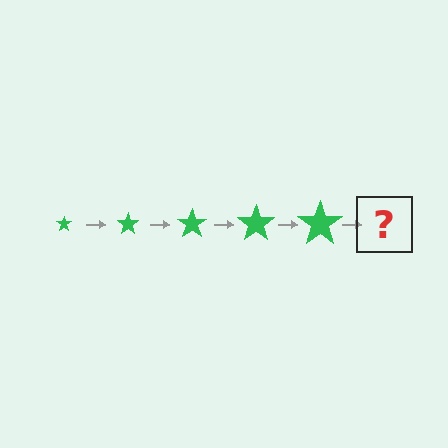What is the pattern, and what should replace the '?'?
The pattern is that the star gets progressively larger each step. The '?' should be a green star, larger than the previous one.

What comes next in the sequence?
The next element should be a green star, larger than the previous one.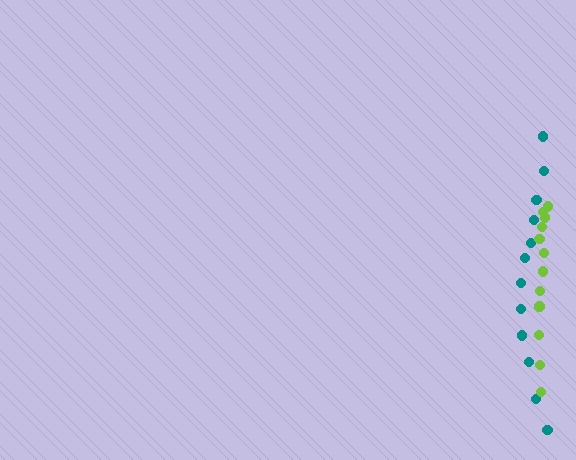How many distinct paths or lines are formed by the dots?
There are 2 distinct paths.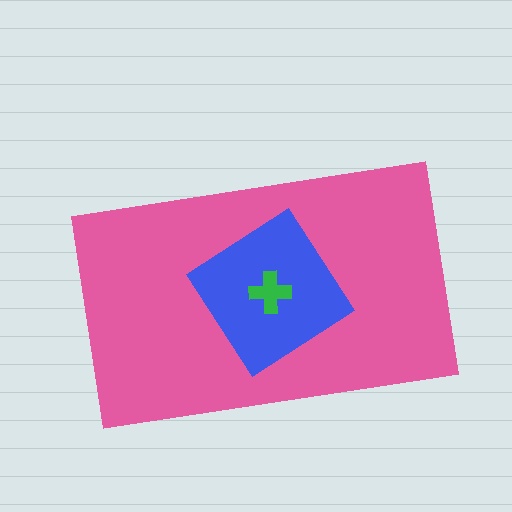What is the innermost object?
The green cross.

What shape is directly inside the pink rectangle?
The blue diamond.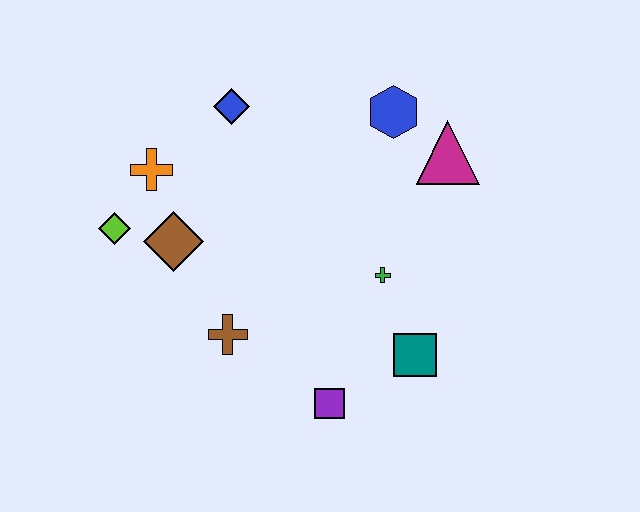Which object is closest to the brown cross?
The brown diamond is closest to the brown cross.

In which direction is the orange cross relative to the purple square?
The orange cross is above the purple square.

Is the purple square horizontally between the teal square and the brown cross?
Yes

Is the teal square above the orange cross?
No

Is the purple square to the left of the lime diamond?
No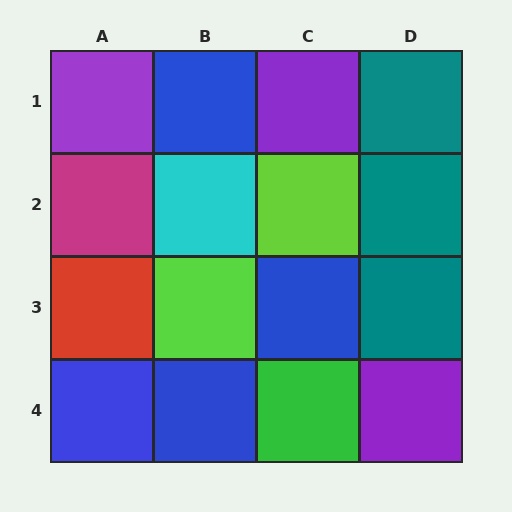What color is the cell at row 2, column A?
Magenta.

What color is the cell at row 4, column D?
Purple.